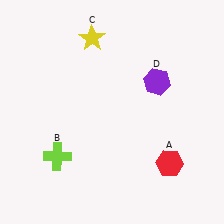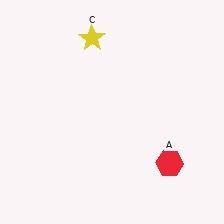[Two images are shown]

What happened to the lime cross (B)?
The lime cross (B) was removed in Image 2. It was in the bottom-left area of Image 1.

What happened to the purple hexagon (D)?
The purple hexagon (D) was removed in Image 2. It was in the top-right area of Image 1.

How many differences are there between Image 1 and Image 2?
There are 2 differences between the two images.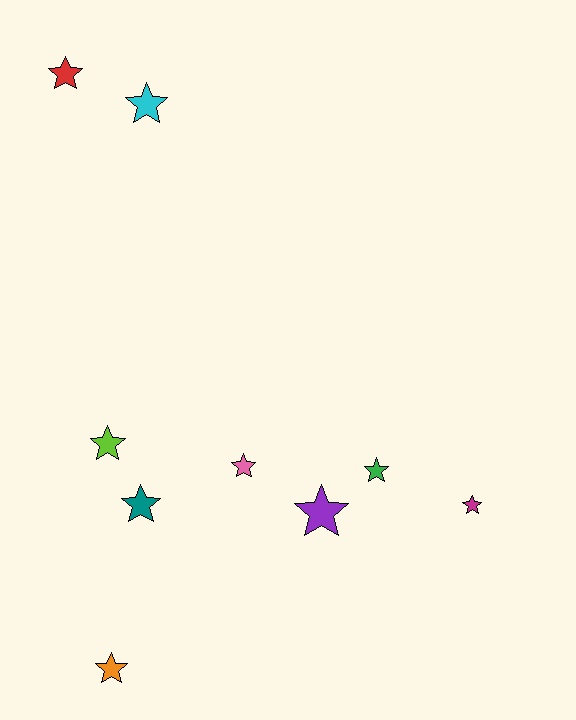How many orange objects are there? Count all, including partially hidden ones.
There is 1 orange object.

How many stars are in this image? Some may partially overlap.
There are 9 stars.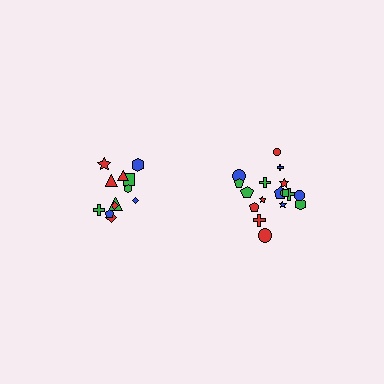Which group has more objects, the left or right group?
The right group.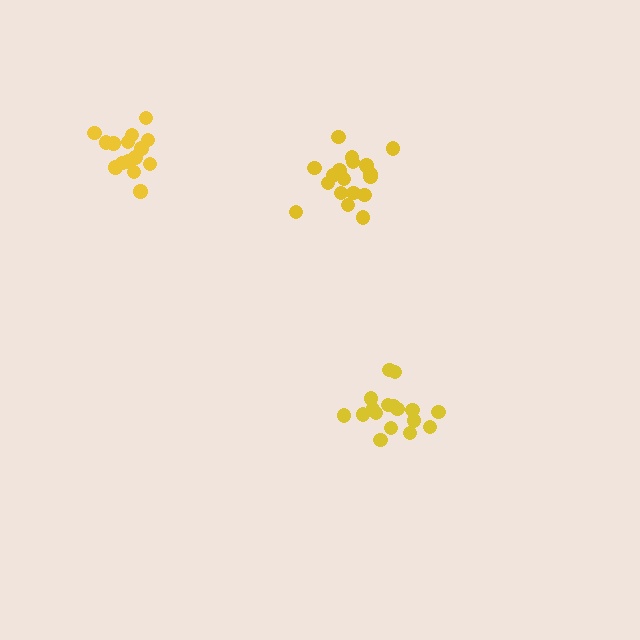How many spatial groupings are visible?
There are 3 spatial groupings.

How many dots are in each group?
Group 1: 18 dots, Group 2: 18 dots, Group 3: 15 dots (51 total).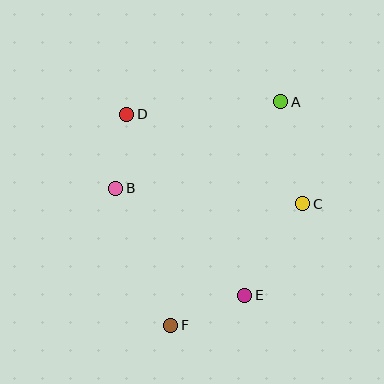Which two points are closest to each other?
Points B and D are closest to each other.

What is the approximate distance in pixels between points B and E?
The distance between B and E is approximately 167 pixels.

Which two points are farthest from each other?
Points A and F are farthest from each other.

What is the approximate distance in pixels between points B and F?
The distance between B and F is approximately 147 pixels.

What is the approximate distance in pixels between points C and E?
The distance between C and E is approximately 108 pixels.